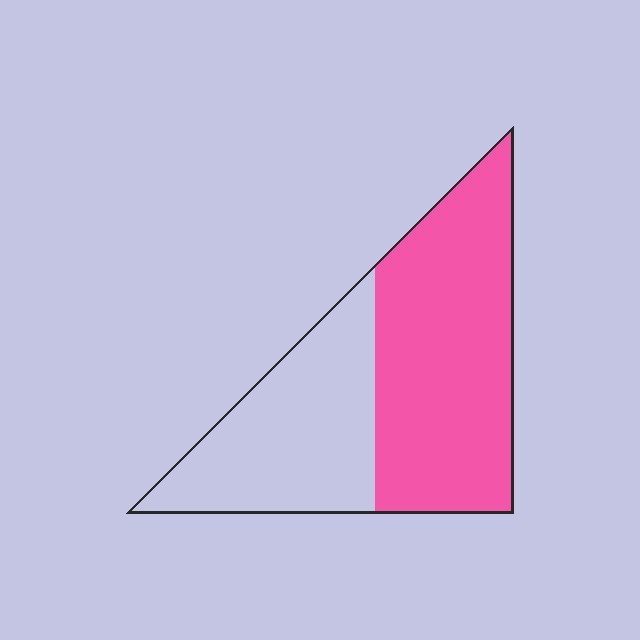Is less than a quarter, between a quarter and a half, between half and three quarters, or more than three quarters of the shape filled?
Between half and three quarters.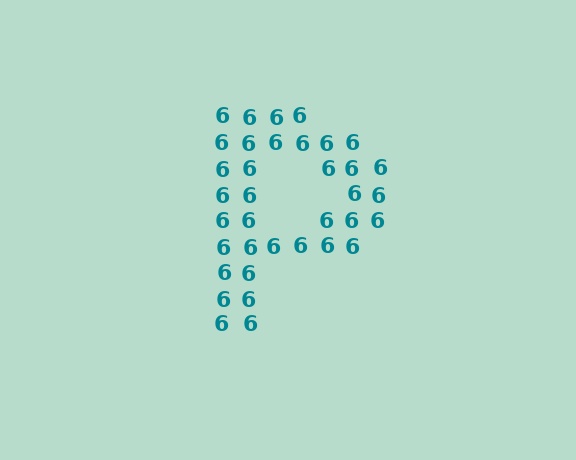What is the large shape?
The large shape is the letter P.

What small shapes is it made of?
It is made of small digit 6's.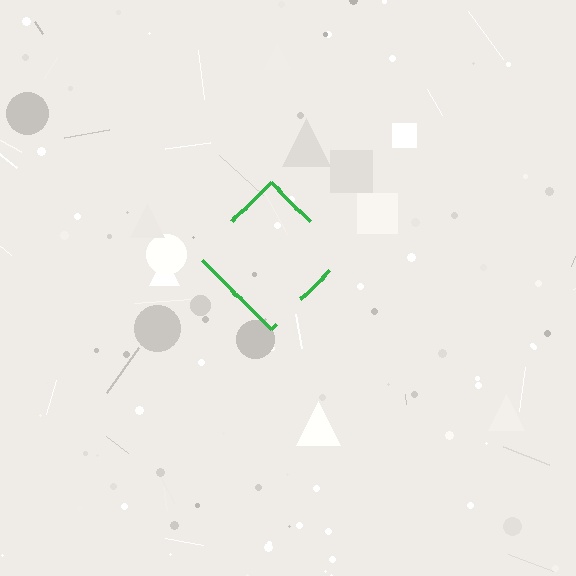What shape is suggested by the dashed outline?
The dashed outline suggests a diamond.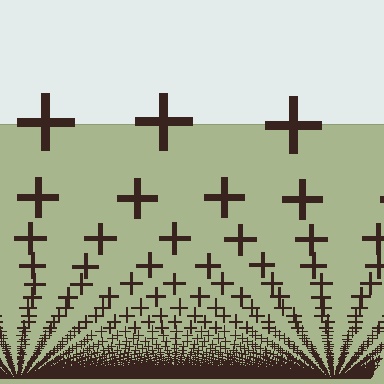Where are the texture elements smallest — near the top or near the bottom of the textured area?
Near the bottom.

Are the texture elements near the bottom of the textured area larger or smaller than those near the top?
Smaller. The gradient is inverted — elements near the bottom are smaller and denser.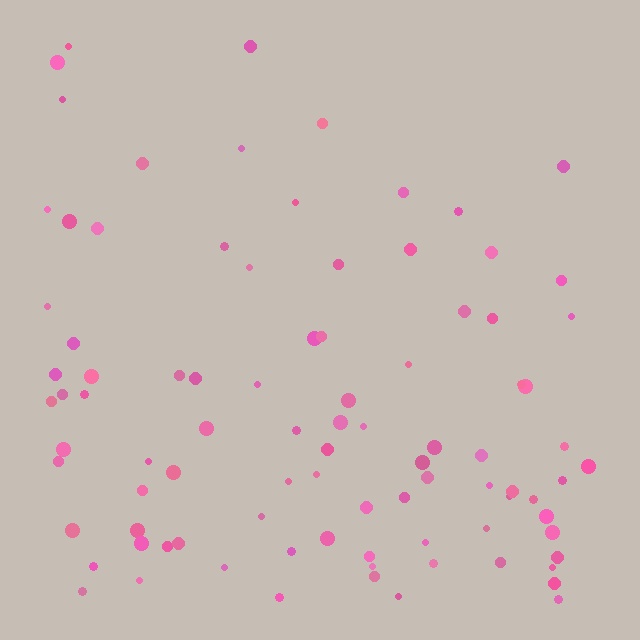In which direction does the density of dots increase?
From top to bottom, with the bottom side densest.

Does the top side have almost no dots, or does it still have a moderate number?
Still a moderate number, just noticeably fewer than the bottom.